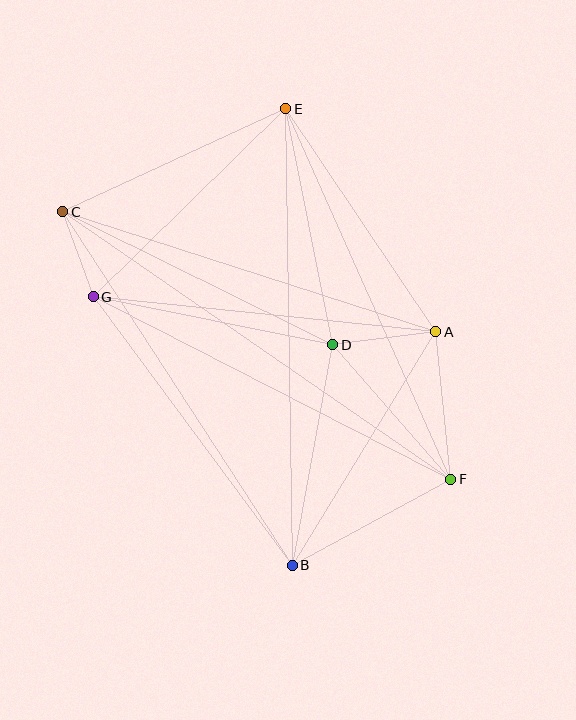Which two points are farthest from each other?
Points C and F are farthest from each other.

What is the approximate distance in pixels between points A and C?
The distance between A and C is approximately 392 pixels.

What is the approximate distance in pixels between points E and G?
The distance between E and G is approximately 269 pixels.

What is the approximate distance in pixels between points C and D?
The distance between C and D is approximately 301 pixels.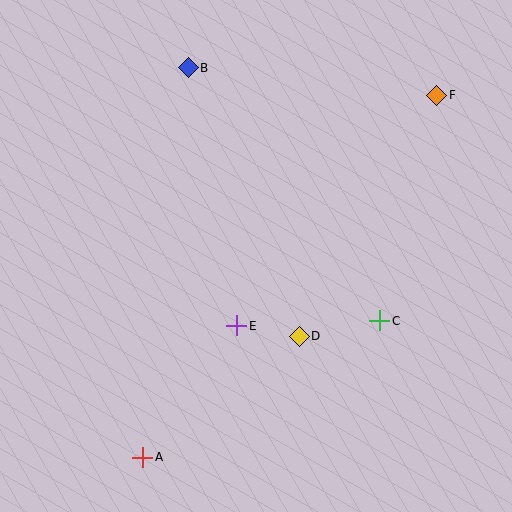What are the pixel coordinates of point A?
Point A is at (143, 457).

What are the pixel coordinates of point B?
Point B is at (188, 68).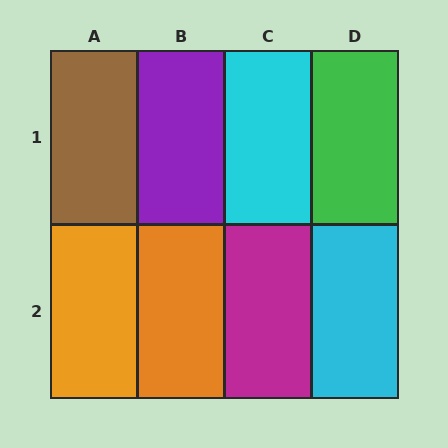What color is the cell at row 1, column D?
Green.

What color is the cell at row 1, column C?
Cyan.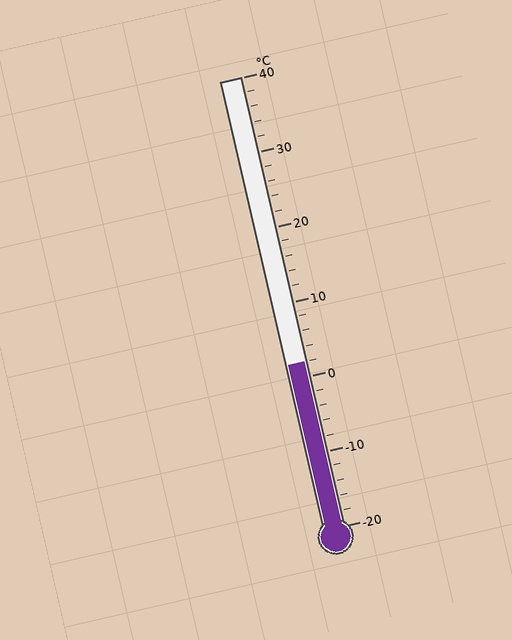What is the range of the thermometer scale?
The thermometer scale ranges from -20°C to 40°C.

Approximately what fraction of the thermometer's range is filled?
The thermometer is filled to approximately 35% of its range.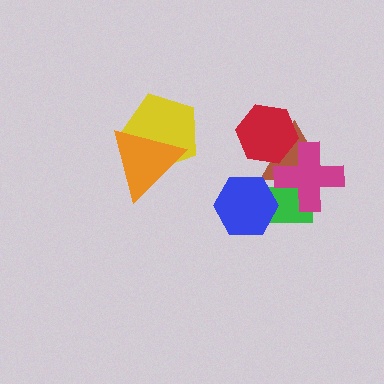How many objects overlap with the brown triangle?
3 objects overlap with the brown triangle.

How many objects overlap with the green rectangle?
3 objects overlap with the green rectangle.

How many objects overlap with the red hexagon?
1 object overlaps with the red hexagon.